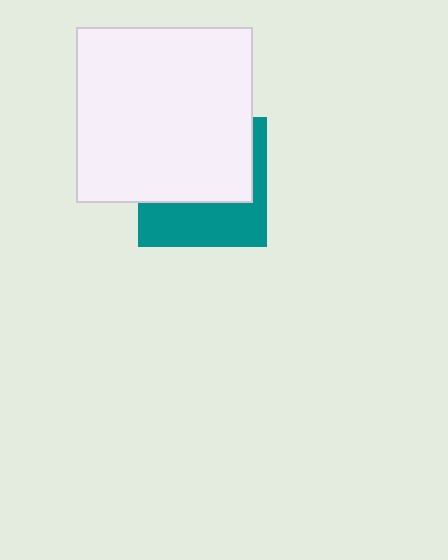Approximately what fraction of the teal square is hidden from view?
Roughly 59% of the teal square is hidden behind the white square.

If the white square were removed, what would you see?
You would see the complete teal square.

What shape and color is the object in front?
The object in front is a white square.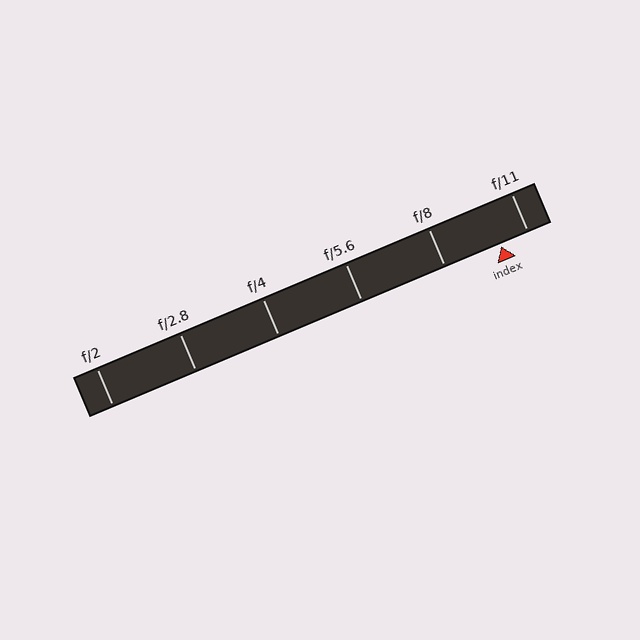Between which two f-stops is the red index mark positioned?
The index mark is between f/8 and f/11.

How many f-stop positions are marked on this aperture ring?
There are 6 f-stop positions marked.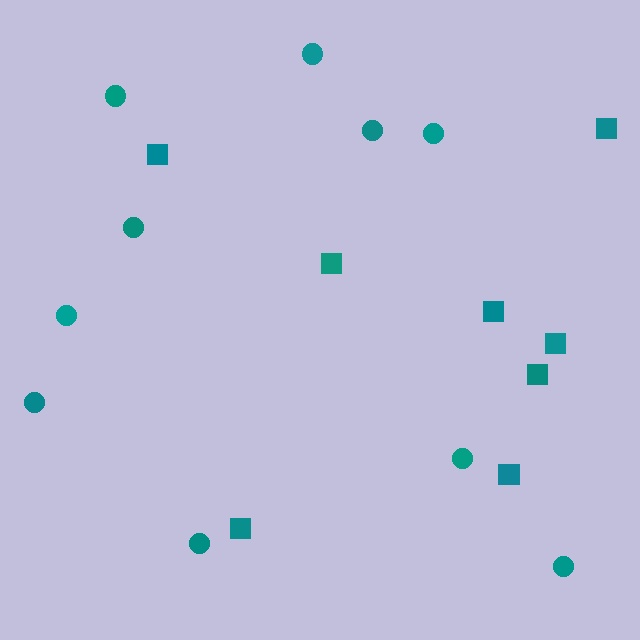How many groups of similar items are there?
There are 2 groups: one group of circles (10) and one group of squares (8).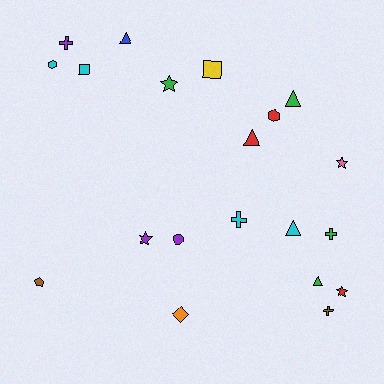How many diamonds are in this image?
There is 1 diamond.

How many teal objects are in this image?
There are no teal objects.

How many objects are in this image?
There are 20 objects.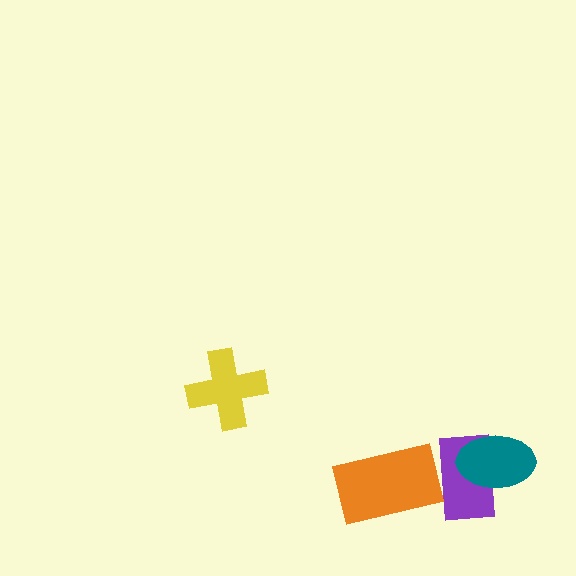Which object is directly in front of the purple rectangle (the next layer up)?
The orange rectangle is directly in front of the purple rectangle.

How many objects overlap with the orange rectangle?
1 object overlaps with the orange rectangle.